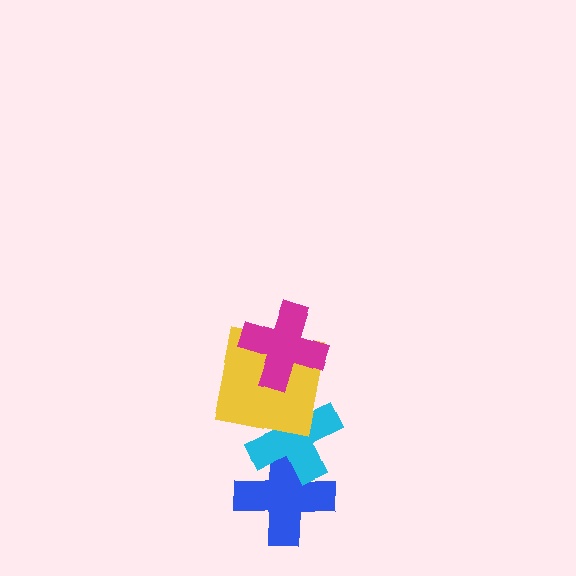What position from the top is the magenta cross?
The magenta cross is 1st from the top.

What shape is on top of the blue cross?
The cyan cross is on top of the blue cross.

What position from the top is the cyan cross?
The cyan cross is 3rd from the top.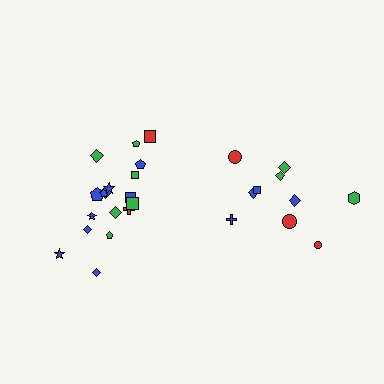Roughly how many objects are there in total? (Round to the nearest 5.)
Roughly 30 objects in total.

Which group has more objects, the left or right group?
The left group.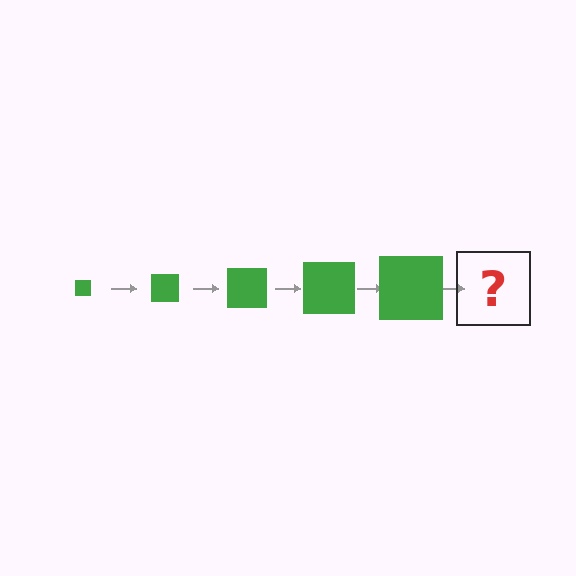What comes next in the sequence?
The next element should be a green square, larger than the previous one.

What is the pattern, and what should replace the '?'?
The pattern is that the square gets progressively larger each step. The '?' should be a green square, larger than the previous one.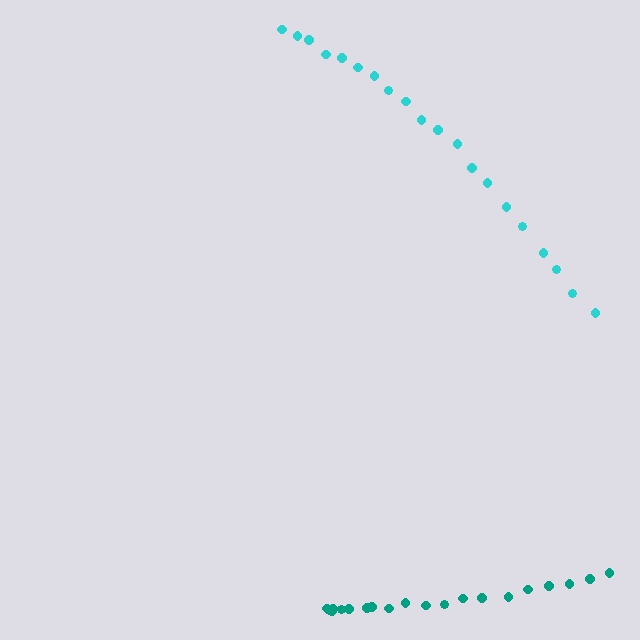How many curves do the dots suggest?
There are 2 distinct paths.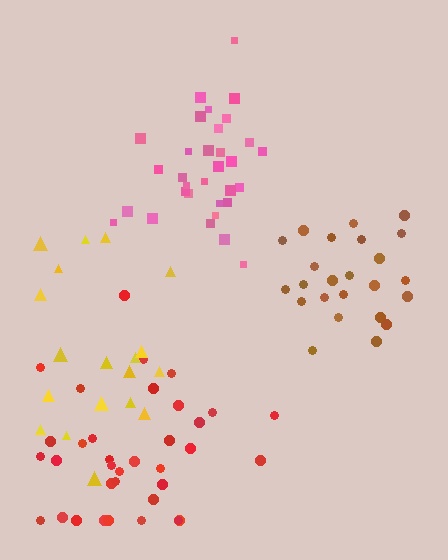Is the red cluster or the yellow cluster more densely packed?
Red.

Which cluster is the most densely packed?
Pink.